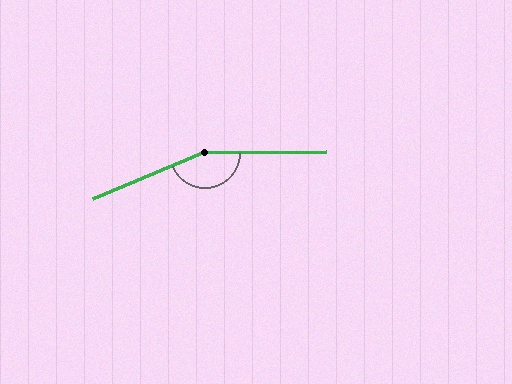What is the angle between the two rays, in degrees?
Approximately 158 degrees.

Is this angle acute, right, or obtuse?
It is obtuse.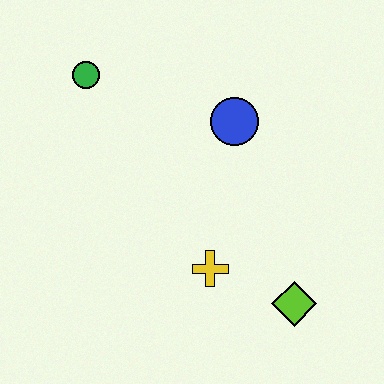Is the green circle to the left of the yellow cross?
Yes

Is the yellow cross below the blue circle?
Yes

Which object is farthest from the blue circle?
The lime diamond is farthest from the blue circle.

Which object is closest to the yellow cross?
The lime diamond is closest to the yellow cross.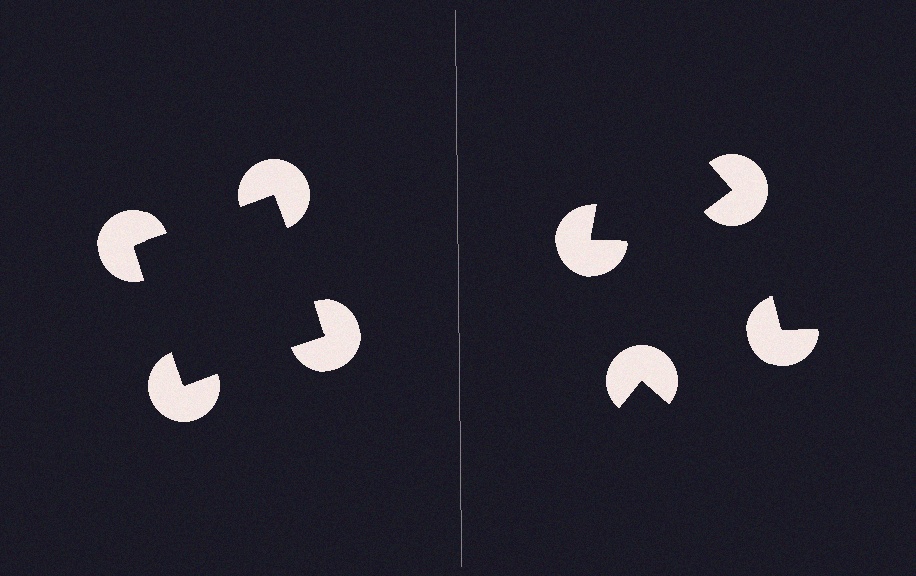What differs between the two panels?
The pac-man discs are positioned identically on both sides; only the wedge orientations differ. On the left they align to a square; on the right they are misaligned.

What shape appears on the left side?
An illusory square.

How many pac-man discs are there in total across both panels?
8 — 4 on each side.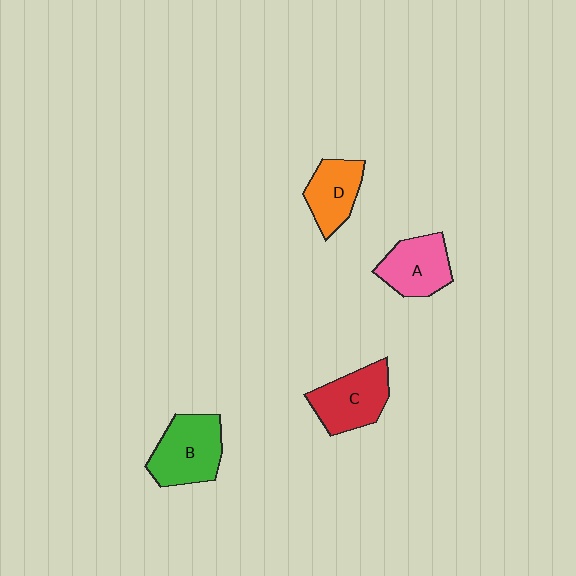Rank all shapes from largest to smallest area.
From largest to smallest: B (green), C (red), A (pink), D (orange).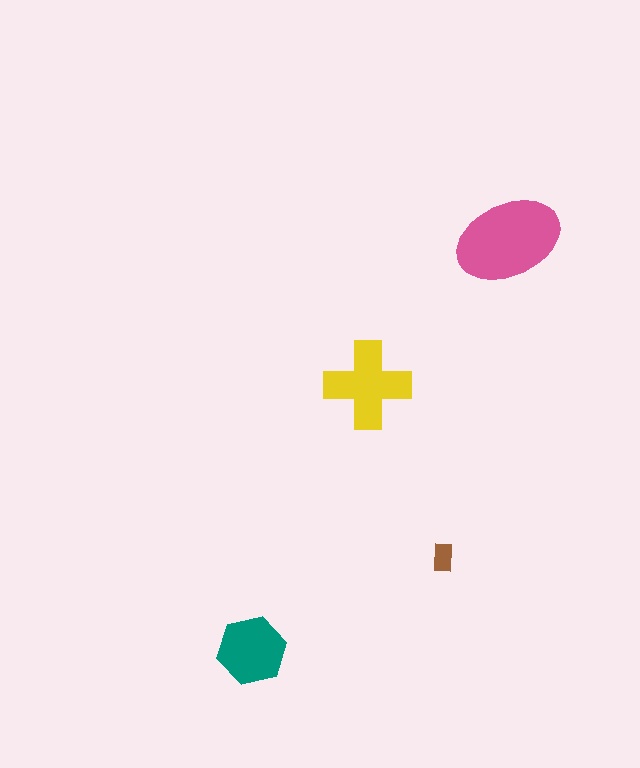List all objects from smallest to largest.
The brown rectangle, the teal hexagon, the yellow cross, the pink ellipse.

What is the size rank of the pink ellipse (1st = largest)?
1st.